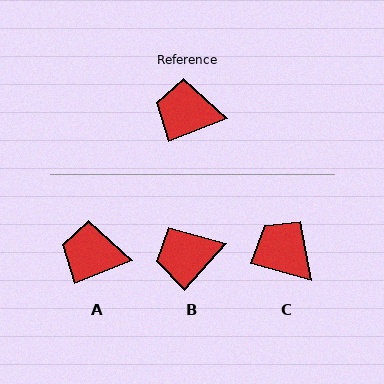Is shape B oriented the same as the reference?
No, it is off by about 27 degrees.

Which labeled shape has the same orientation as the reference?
A.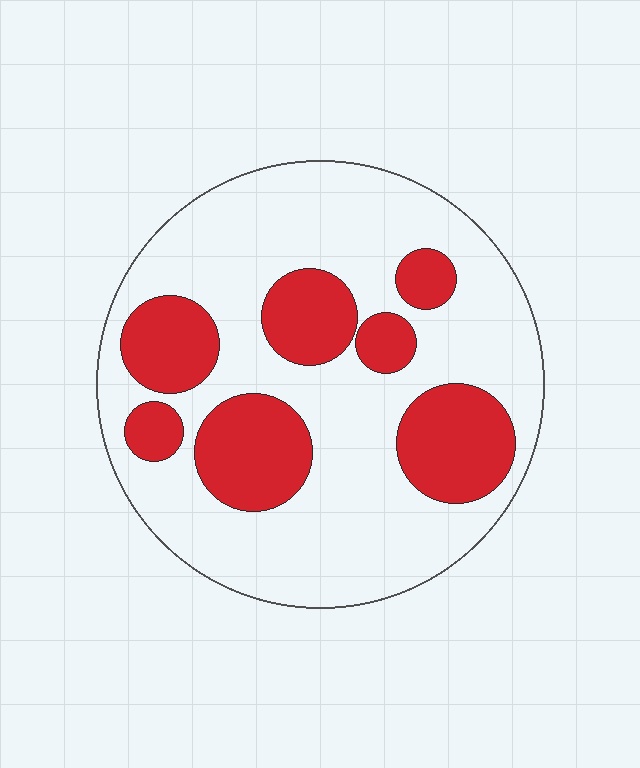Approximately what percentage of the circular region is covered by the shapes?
Approximately 30%.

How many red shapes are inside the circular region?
7.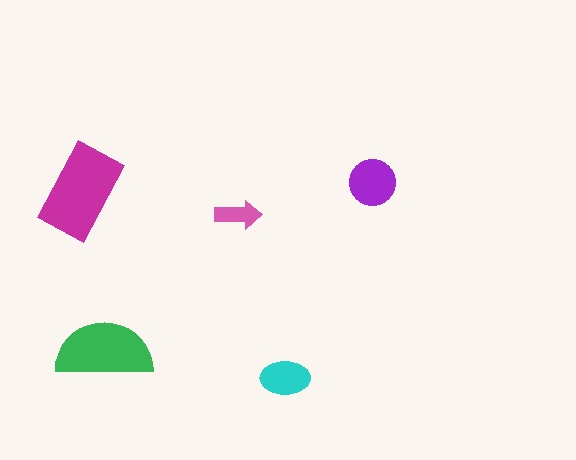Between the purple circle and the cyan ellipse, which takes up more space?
The purple circle.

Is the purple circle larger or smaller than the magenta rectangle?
Smaller.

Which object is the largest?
The magenta rectangle.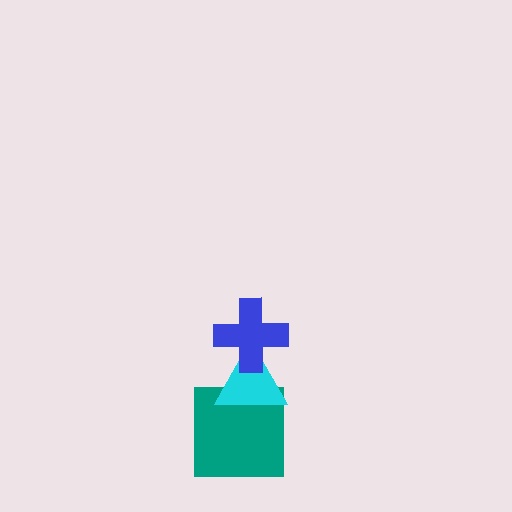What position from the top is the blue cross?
The blue cross is 1st from the top.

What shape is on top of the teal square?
The cyan triangle is on top of the teal square.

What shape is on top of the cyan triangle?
The blue cross is on top of the cyan triangle.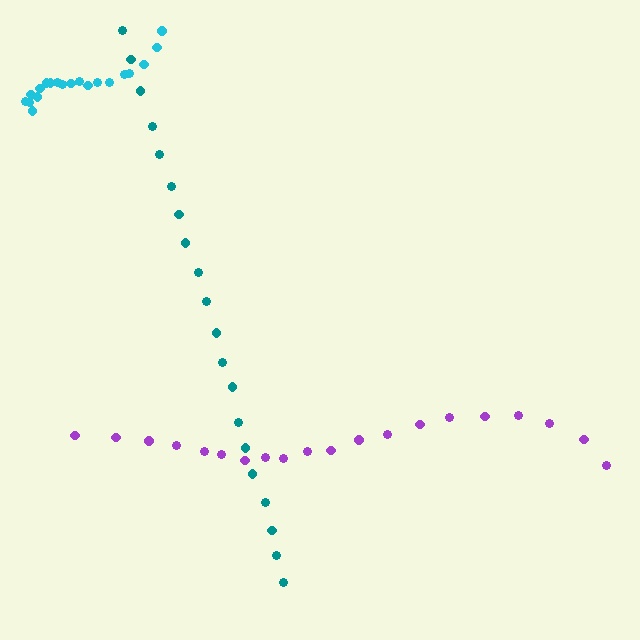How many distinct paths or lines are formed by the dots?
There are 3 distinct paths.